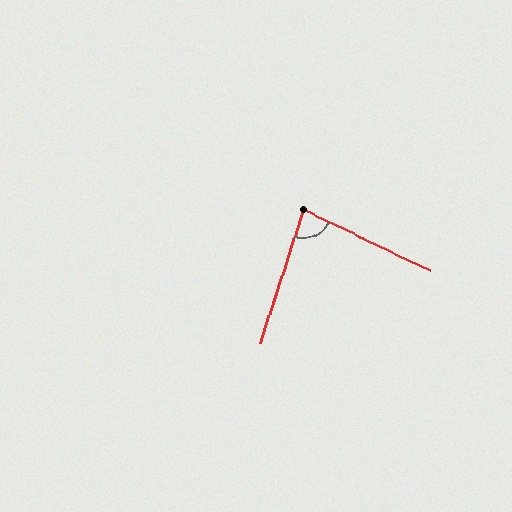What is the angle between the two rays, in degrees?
Approximately 82 degrees.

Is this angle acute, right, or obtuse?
It is acute.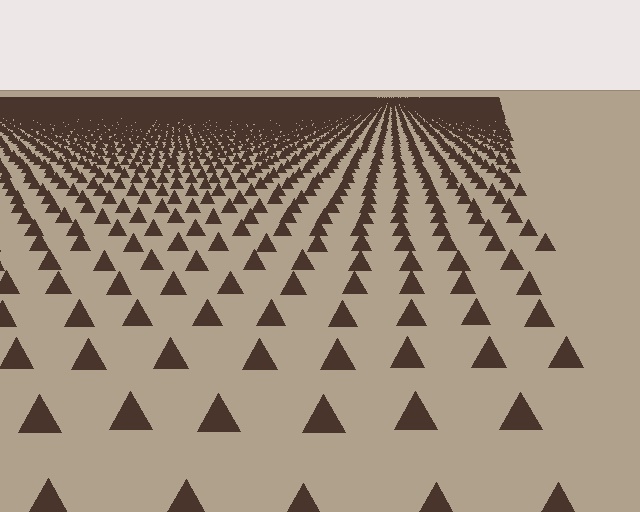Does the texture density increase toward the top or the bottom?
Density increases toward the top.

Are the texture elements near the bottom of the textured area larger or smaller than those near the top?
Larger. Near the bottom, elements are closer to the viewer and appear at a bigger on-screen size.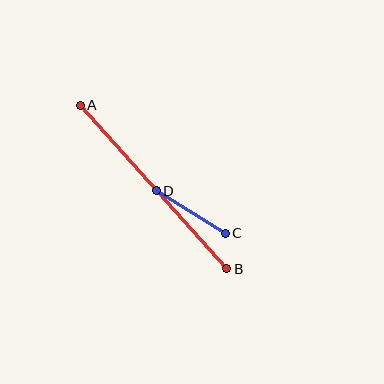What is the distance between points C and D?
The distance is approximately 81 pixels.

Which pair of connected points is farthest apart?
Points A and B are farthest apart.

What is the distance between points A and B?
The distance is approximately 220 pixels.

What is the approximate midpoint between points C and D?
The midpoint is at approximately (191, 212) pixels.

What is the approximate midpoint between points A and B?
The midpoint is at approximately (154, 187) pixels.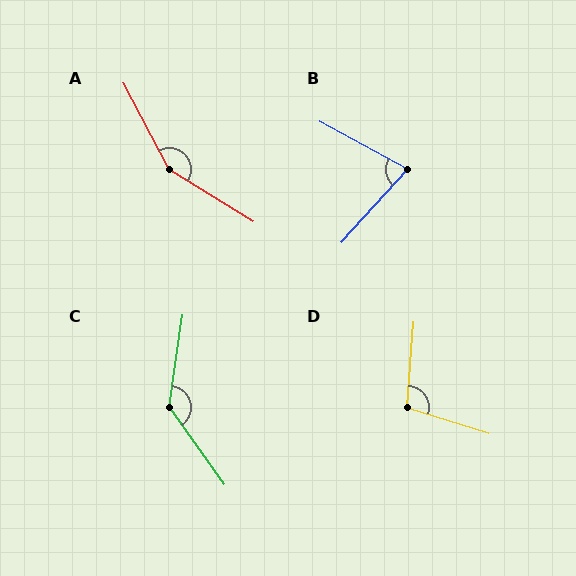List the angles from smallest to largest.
B (76°), D (103°), C (136°), A (149°).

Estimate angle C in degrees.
Approximately 136 degrees.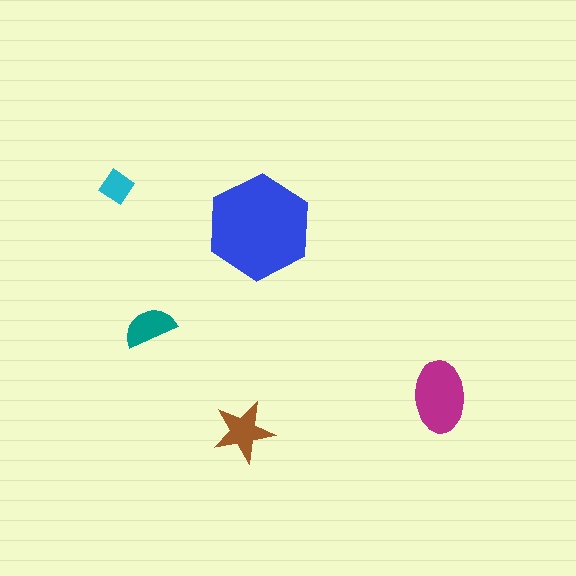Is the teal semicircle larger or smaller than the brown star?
Smaller.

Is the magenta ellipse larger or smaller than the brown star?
Larger.